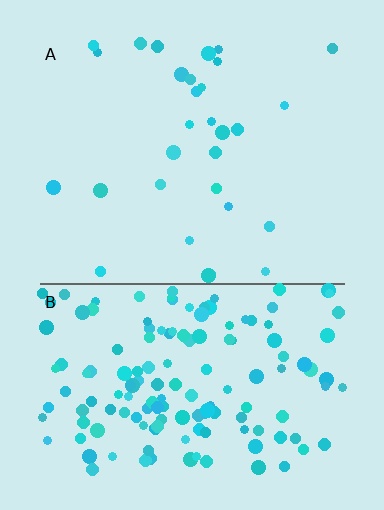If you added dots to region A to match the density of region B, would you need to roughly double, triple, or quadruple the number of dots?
Approximately quadruple.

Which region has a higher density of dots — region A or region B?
B (the bottom).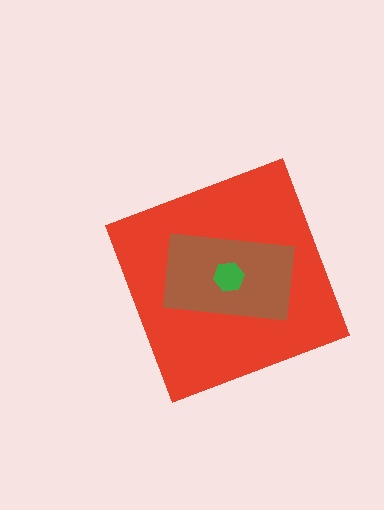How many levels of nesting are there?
3.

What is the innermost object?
The green hexagon.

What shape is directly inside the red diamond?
The brown rectangle.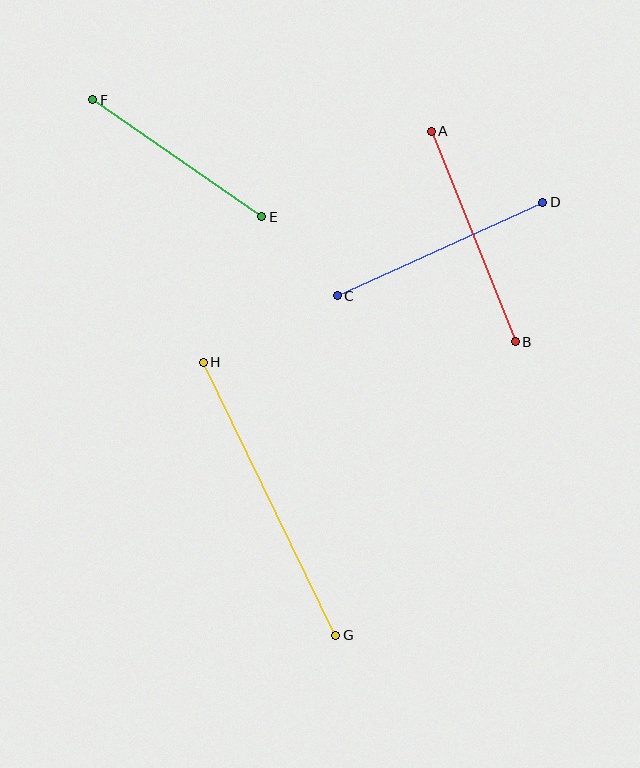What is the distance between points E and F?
The distance is approximately 205 pixels.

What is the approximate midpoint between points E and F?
The midpoint is at approximately (177, 158) pixels.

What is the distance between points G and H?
The distance is approximately 304 pixels.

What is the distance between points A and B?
The distance is approximately 226 pixels.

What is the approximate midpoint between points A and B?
The midpoint is at approximately (473, 237) pixels.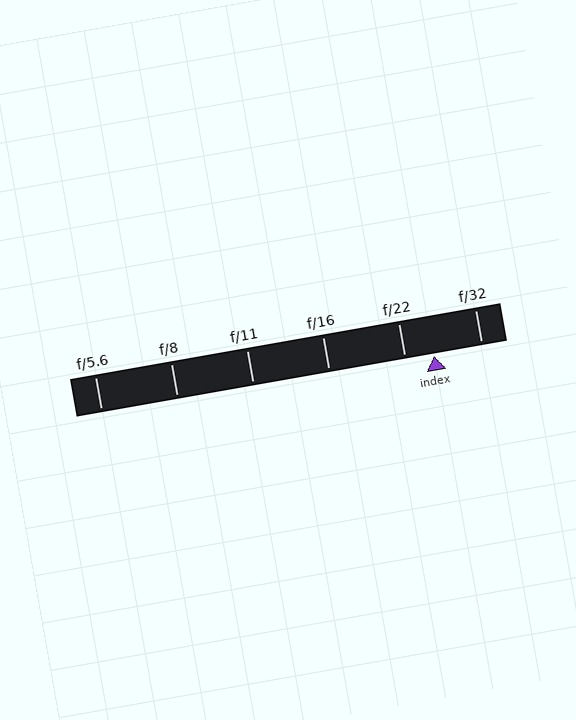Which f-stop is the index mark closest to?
The index mark is closest to f/22.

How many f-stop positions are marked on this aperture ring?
There are 6 f-stop positions marked.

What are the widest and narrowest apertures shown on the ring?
The widest aperture shown is f/5.6 and the narrowest is f/32.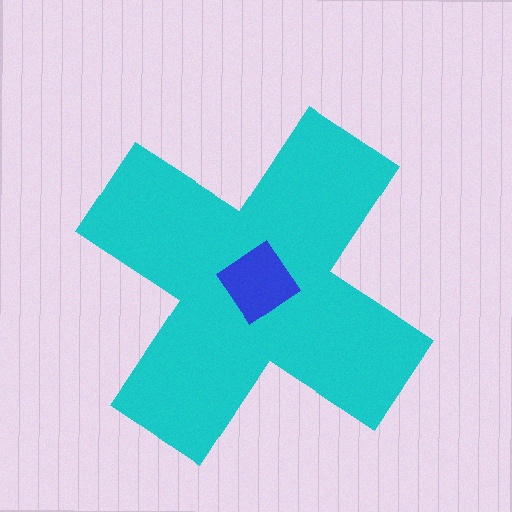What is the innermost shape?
The blue diamond.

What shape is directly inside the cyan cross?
The blue diamond.